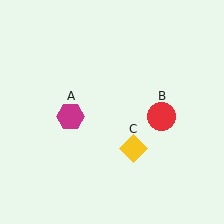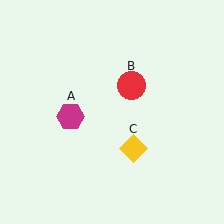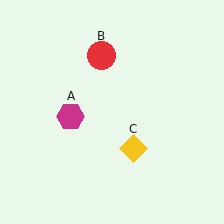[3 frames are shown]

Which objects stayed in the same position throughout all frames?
Magenta hexagon (object A) and yellow diamond (object C) remained stationary.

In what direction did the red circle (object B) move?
The red circle (object B) moved up and to the left.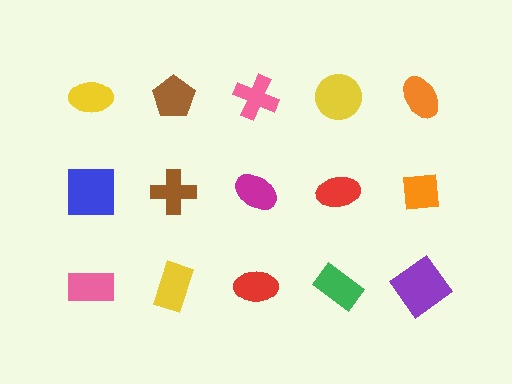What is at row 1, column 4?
A yellow circle.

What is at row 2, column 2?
A brown cross.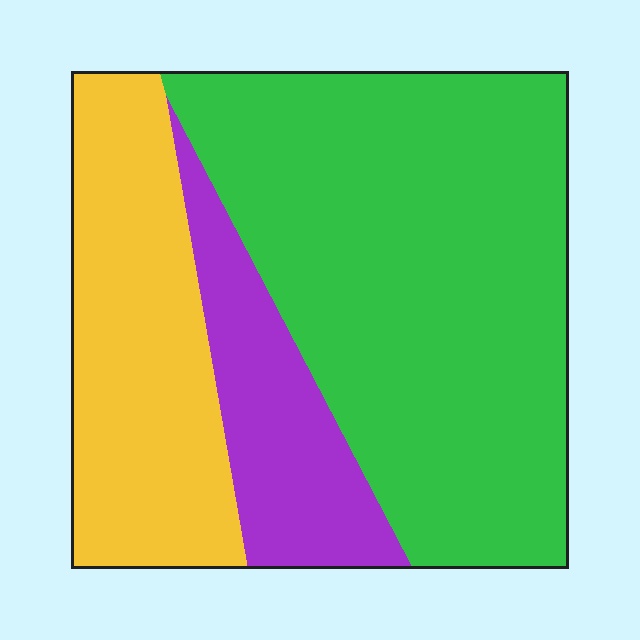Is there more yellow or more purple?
Yellow.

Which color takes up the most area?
Green, at roughly 55%.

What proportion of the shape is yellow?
Yellow covers roughly 25% of the shape.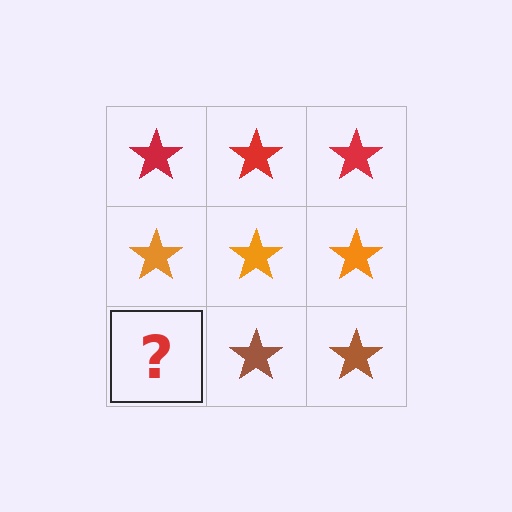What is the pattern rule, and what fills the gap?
The rule is that each row has a consistent color. The gap should be filled with a brown star.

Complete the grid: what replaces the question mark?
The question mark should be replaced with a brown star.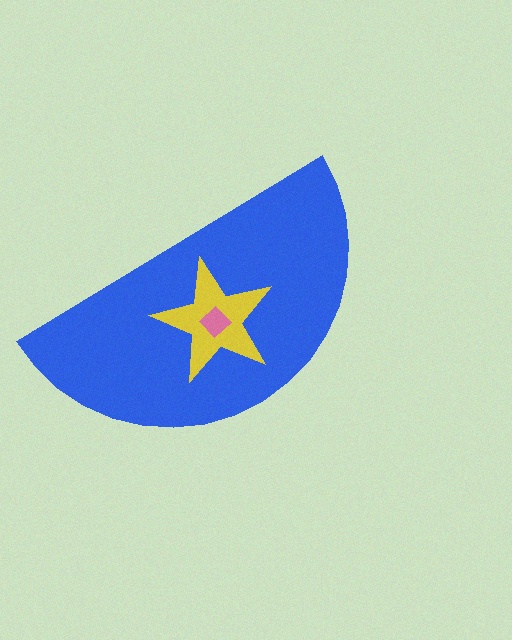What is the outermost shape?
The blue semicircle.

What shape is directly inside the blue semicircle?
The yellow star.